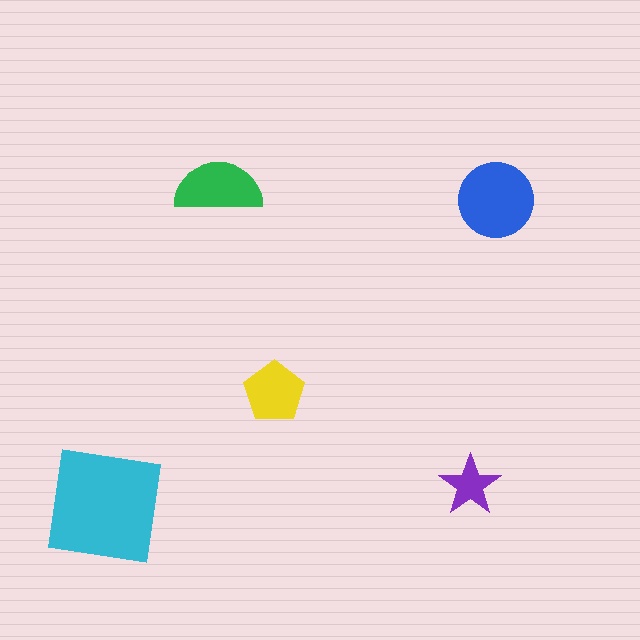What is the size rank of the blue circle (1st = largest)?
2nd.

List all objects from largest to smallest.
The cyan square, the blue circle, the green semicircle, the yellow pentagon, the purple star.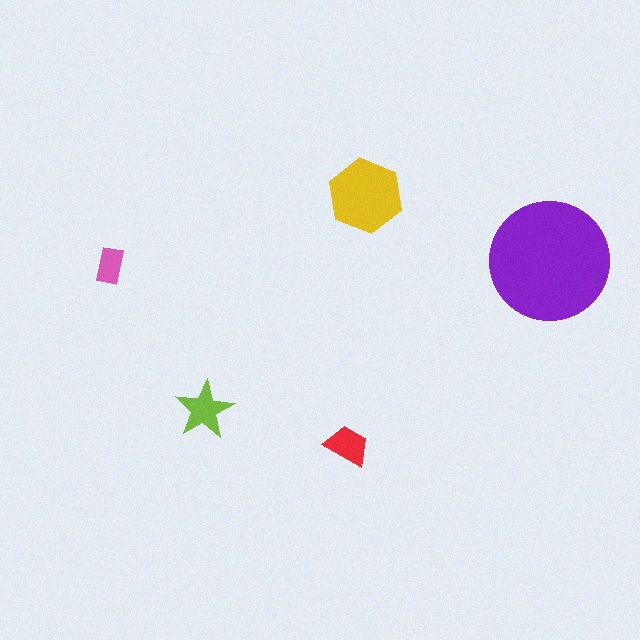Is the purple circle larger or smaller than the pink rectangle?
Larger.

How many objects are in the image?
There are 5 objects in the image.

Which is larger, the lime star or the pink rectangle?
The lime star.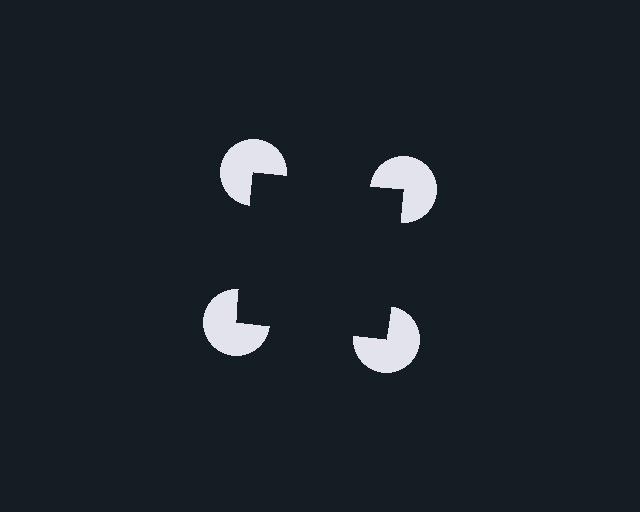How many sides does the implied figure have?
4 sides.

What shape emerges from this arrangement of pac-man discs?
An illusory square — its edges are inferred from the aligned wedge cuts in the pac-man discs, not physically drawn.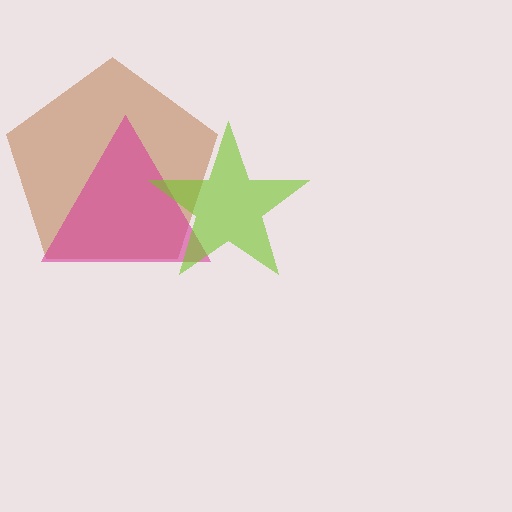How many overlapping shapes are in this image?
There are 3 overlapping shapes in the image.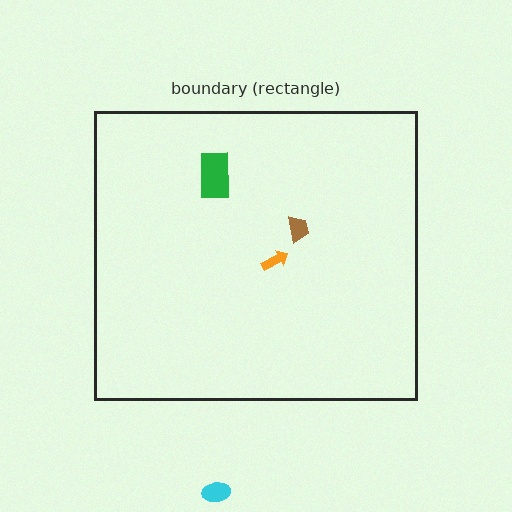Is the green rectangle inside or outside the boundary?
Inside.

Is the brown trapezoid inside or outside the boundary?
Inside.